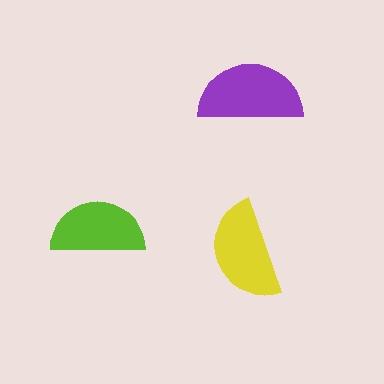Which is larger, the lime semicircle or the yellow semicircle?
The yellow one.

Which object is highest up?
The purple semicircle is topmost.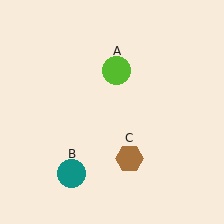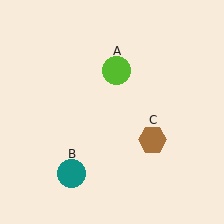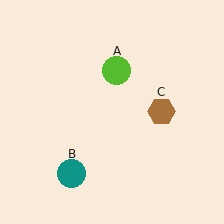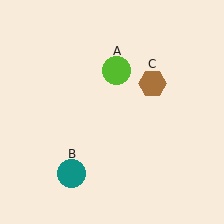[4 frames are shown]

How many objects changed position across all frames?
1 object changed position: brown hexagon (object C).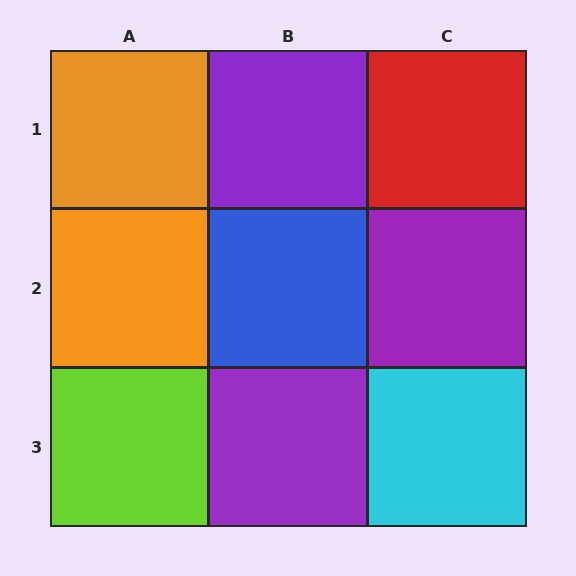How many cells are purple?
3 cells are purple.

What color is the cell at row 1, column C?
Red.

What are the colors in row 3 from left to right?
Lime, purple, cyan.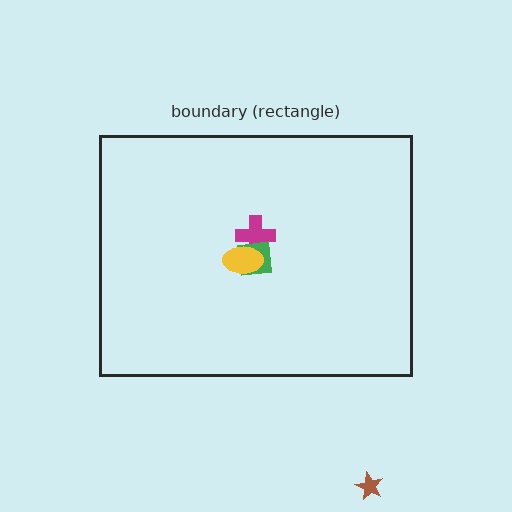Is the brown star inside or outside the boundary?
Outside.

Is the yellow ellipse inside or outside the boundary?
Inside.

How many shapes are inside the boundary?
3 inside, 1 outside.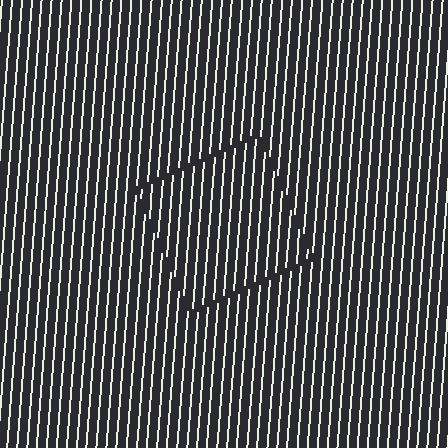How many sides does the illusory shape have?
4 sides — the line-ends trace a square.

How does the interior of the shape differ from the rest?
The interior of the shape contains the same grating, shifted by half a period — the contour is defined by the phase discontinuity where line-ends from the inner and outer gratings abut.